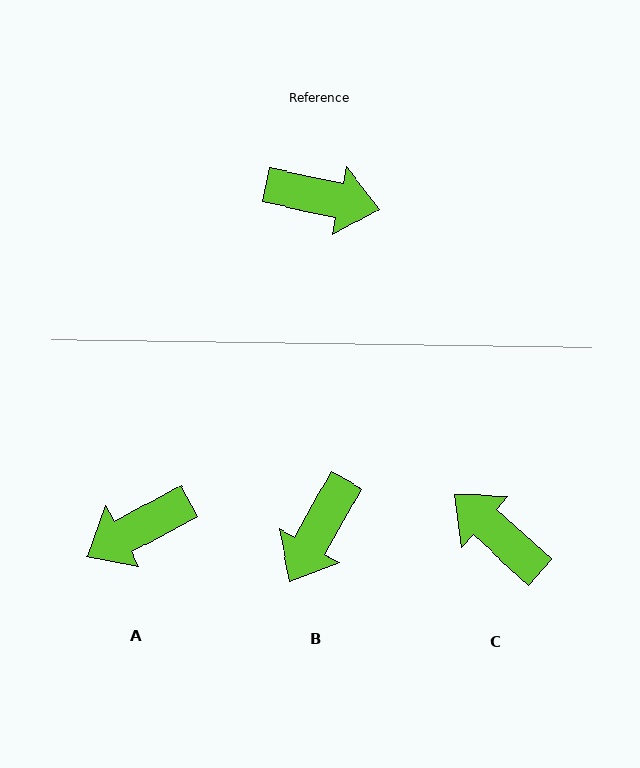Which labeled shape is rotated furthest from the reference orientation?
C, about 150 degrees away.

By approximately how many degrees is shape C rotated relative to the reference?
Approximately 150 degrees counter-clockwise.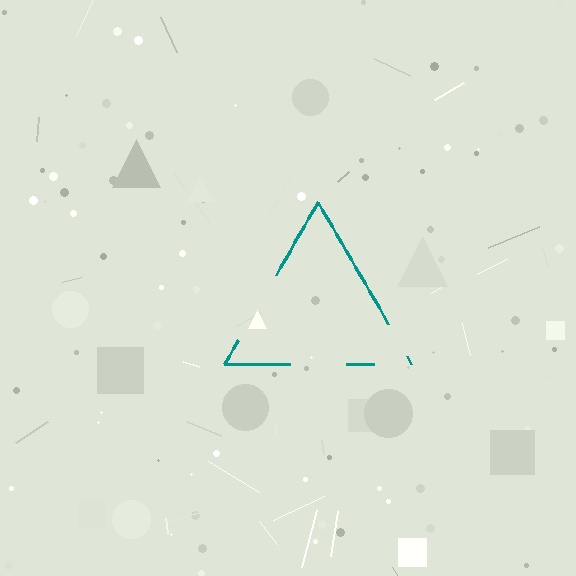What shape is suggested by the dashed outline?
The dashed outline suggests a triangle.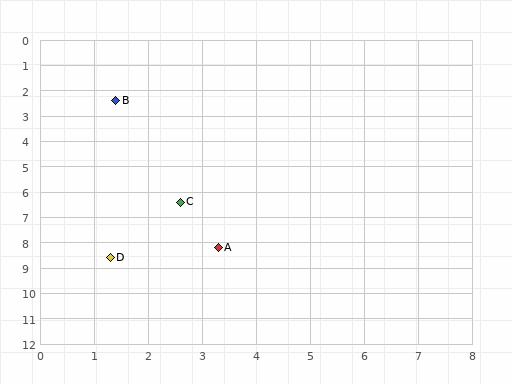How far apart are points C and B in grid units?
Points C and B are about 4.2 grid units apart.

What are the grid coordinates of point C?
Point C is at approximately (2.6, 6.4).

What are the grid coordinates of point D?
Point D is at approximately (1.3, 8.6).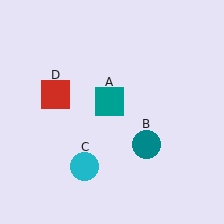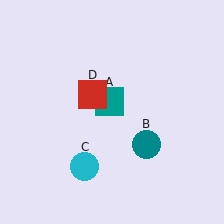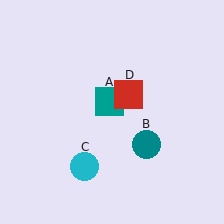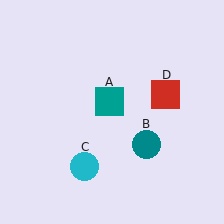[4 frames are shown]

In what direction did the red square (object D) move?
The red square (object D) moved right.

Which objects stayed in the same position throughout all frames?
Teal square (object A) and teal circle (object B) and cyan circle (object C) remained stationary.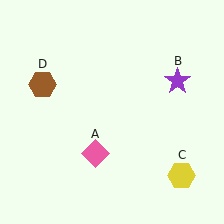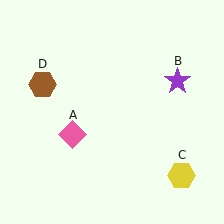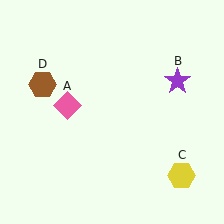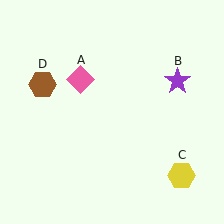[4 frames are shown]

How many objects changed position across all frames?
1 object changed position: pink diamond (object A).